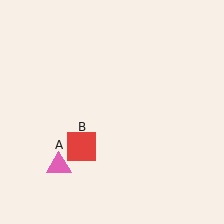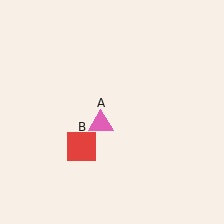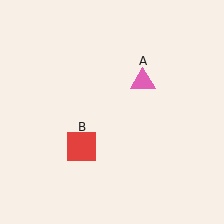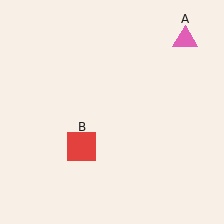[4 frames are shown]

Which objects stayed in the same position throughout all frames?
Red square (object B) remained stationary.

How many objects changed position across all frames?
1 object changed position: pink triangle (object A).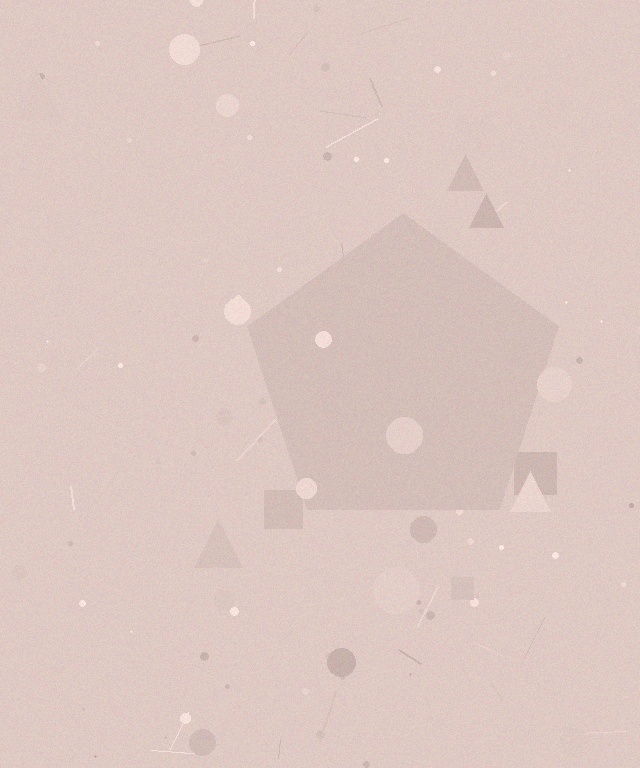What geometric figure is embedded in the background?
A pentagon is embedded in the background.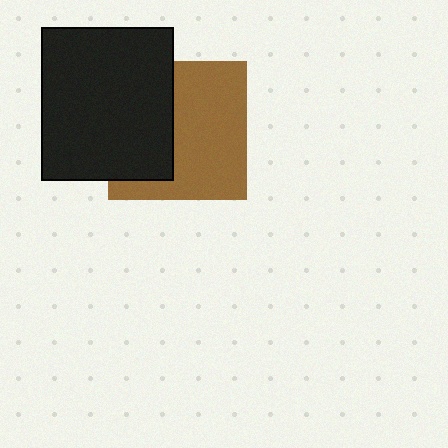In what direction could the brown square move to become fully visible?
The brown square could move right. That would shift it out from behind the black rectangle entirely.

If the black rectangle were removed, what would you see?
You would see the complete brown square.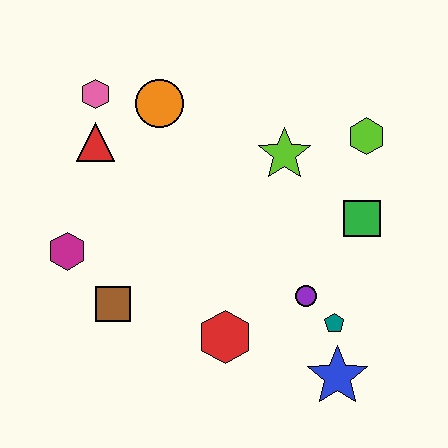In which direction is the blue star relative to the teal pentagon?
The blue star is below the teal pentagon.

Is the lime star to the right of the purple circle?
No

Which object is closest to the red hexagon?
The purple circle is closest to the red hexagon.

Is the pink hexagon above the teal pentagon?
Yes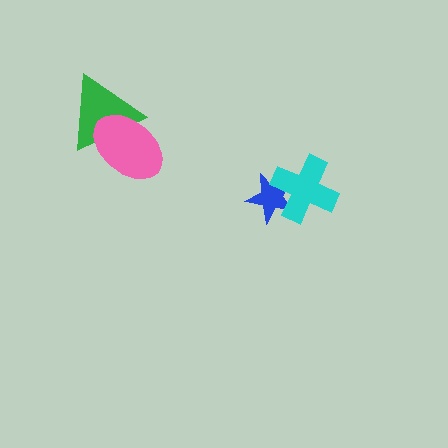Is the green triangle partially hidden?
Yes, it is partially covered by another shape.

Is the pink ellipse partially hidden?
No, no other shape covers it.